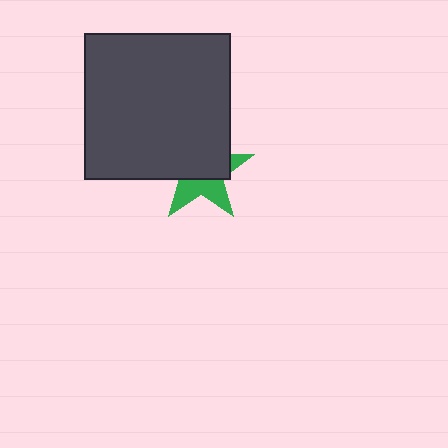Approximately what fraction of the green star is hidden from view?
Roughly 59% of the green star is hidden behind the dark gray square.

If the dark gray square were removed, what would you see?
You would see the complete green star.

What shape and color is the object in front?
The object in front is a dark gray square.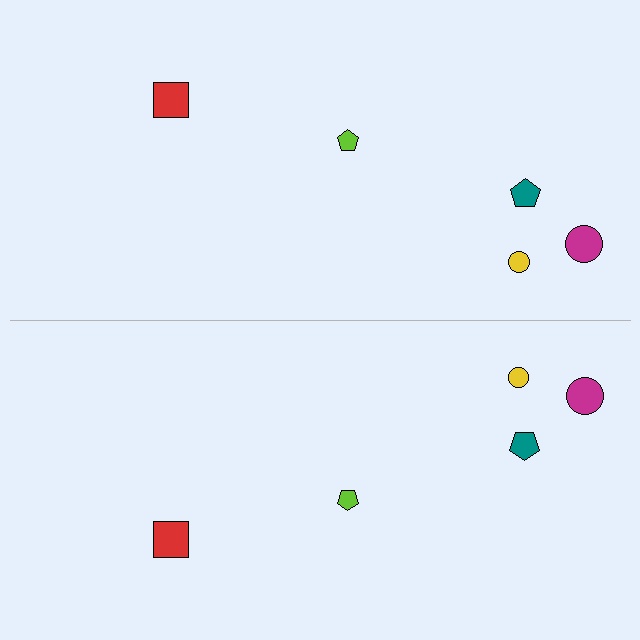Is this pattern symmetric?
Yes, this pattern has bilateral (reflection) symmetry.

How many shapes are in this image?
There are 10 shapes in this image.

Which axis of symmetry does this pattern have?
The pattern has a horizontal axis of symmetry running through the center of the image.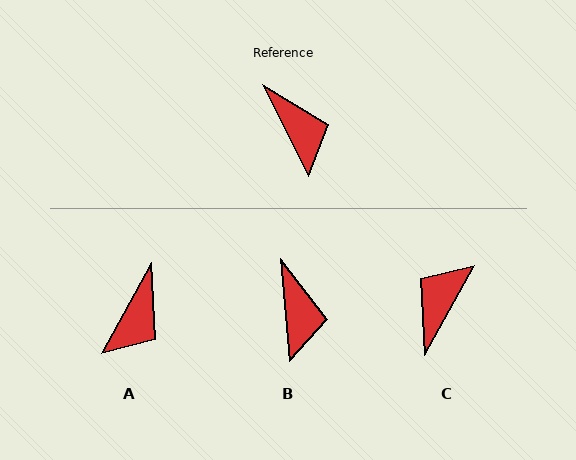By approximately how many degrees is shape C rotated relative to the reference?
Approximately 124 degrees counter-clockwise.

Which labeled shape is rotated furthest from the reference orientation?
C, about 124 degrees away.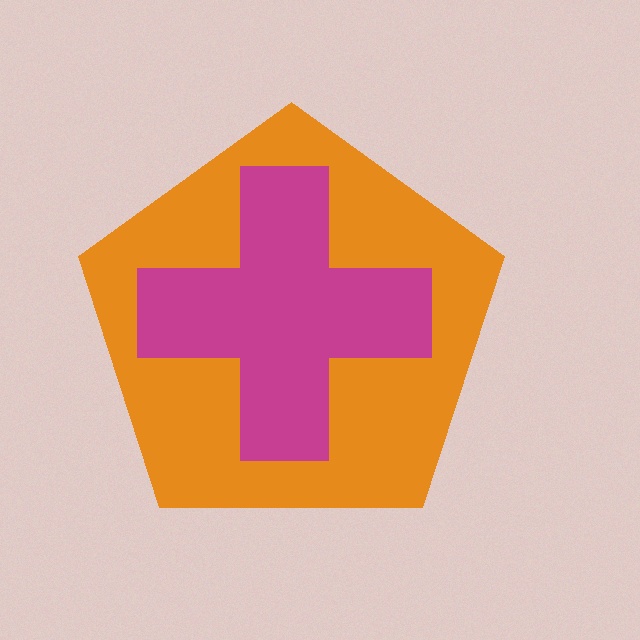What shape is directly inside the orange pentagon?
The magenta cross.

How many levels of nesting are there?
2.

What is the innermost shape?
The magenta cross.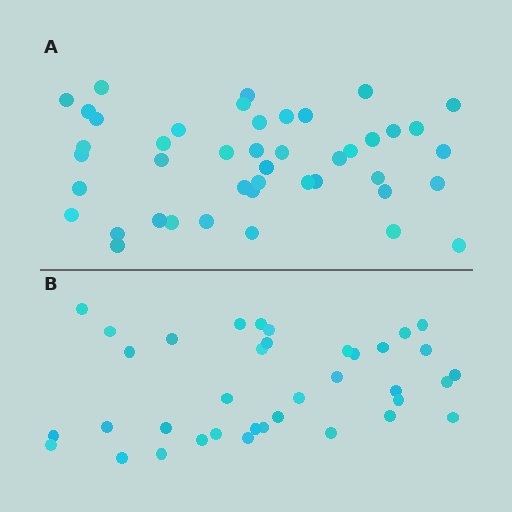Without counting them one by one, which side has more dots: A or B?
Region A (the top region) has more dots.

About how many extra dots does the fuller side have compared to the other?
Region A has roughly 8 or so more dots than region B.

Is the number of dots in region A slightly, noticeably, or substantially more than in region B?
Region A has only slightly more — the two regions are fairly close. The ratio is roughly 1.2 to 1.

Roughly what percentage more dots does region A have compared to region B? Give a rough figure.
About 20% more.